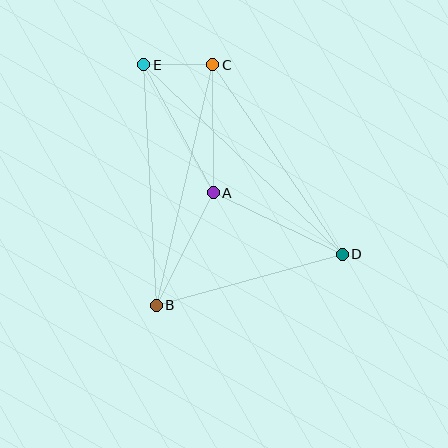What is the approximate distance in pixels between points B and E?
The distance between B and E is approximately 241 pixels.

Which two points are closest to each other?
Points C and E are closest to each other.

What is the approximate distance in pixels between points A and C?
The distance between A and C is approximately 128 pixels.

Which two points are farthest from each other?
Points D and E are farthest from each other.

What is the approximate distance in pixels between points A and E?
The distance between A and E is approximately 145 pixels.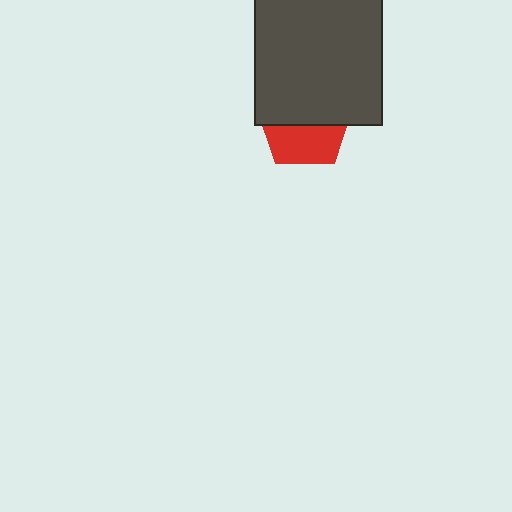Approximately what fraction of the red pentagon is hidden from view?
Roughly 55% of the red pentagon is hidden behind the dark gray rectangle.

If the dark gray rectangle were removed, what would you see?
You would see the complete red pentagon.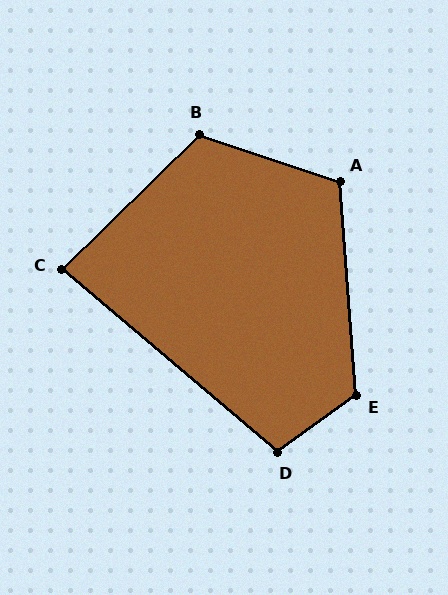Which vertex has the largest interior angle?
E, at approximately 122 degrees.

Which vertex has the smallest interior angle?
C, at approximately 85 degrees.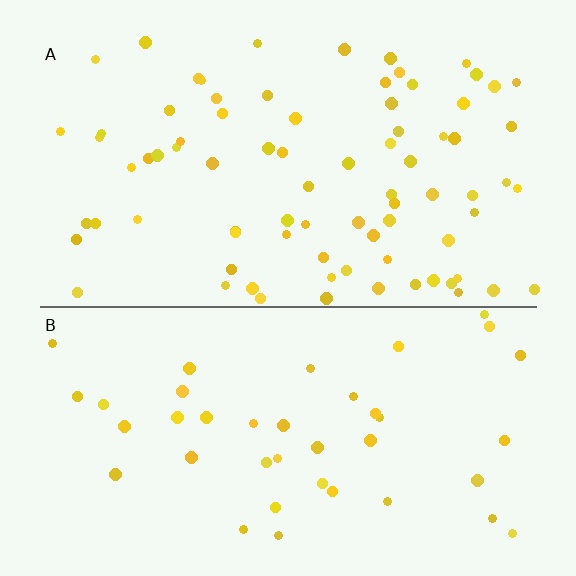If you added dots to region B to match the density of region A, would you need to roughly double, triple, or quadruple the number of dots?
Approximately double.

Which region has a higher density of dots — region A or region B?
A (the top).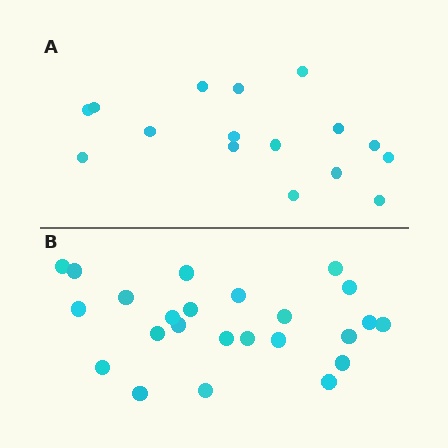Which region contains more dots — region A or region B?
Region B (the bottom region) has more dots.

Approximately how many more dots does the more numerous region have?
Region B has roughly 8 or so more dots than region A.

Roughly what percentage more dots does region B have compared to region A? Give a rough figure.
About 50% more.